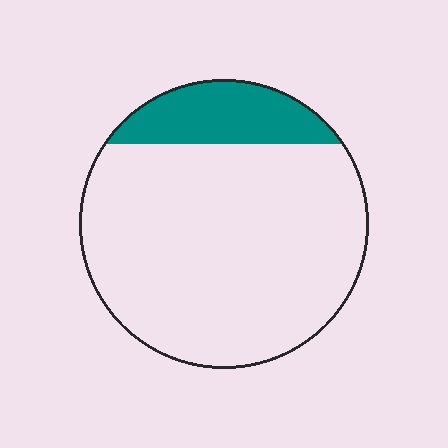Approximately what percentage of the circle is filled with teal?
Approximately 15%.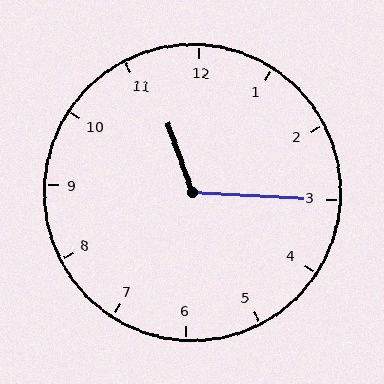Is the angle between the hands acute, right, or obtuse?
It is obtuse.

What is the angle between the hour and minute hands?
Approximately 112 degrees.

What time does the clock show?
11:15.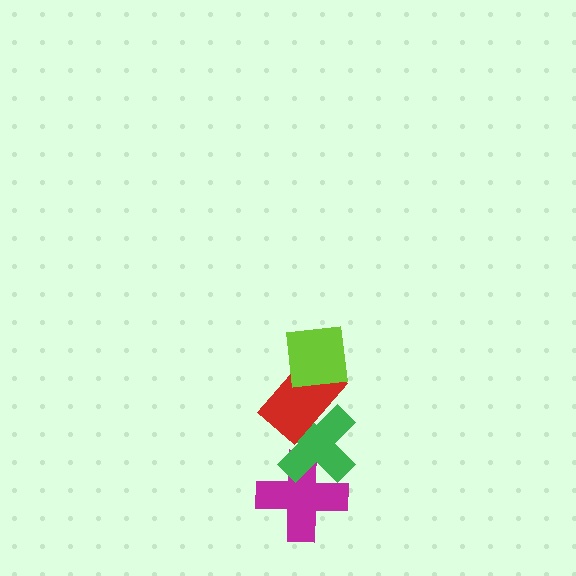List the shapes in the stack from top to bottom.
From top to bottom: the lime square, the red rectangle, the green cross, the magenta cross.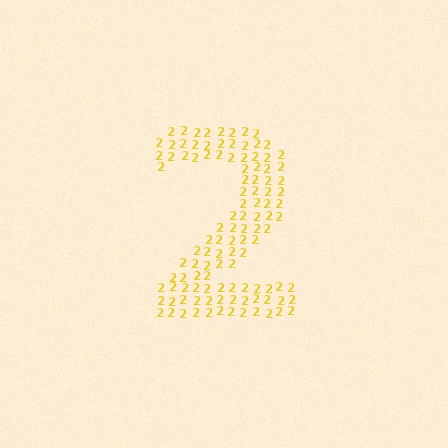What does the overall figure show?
The overall figure shows the digit 2.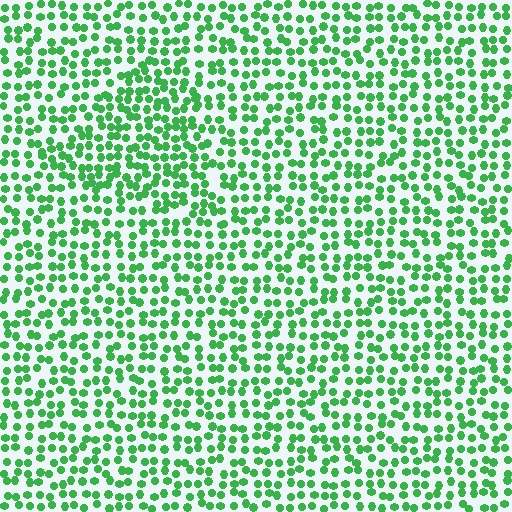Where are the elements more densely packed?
The elements are more densely packed inside the triangle boundary.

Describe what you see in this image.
The image contains small green elements arranged at two different densities. A triangle-shaped region is visible where the elements are more densely packed than the surrounding area.